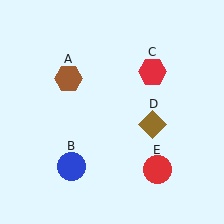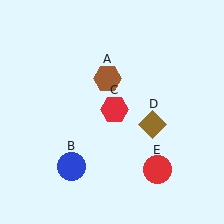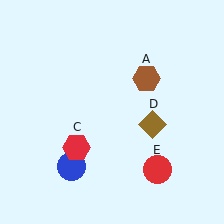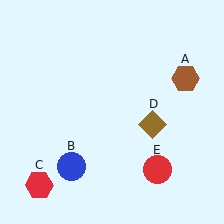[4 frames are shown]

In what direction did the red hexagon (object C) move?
The red hexagon (object C) moved down and to the left.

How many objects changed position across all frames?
2 objects changed position: brown hexagon (object A), red hexagon (object C).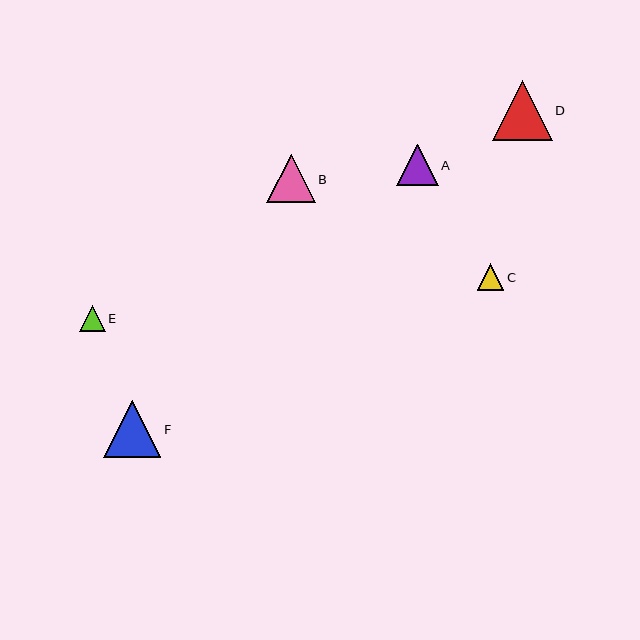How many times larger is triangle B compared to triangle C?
Triangle B is approximately 1.8 times the size of triangle C.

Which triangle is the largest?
Triangle D is the largest with a size of approximately 60 pixels.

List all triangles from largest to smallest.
From largest to smallest: D, F, B, A, C, E.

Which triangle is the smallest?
Triangle E is the smallest with a size of approximately 26 pixels.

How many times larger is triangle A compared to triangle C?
Triangle A is approximately 1.5 times the size of triangle C.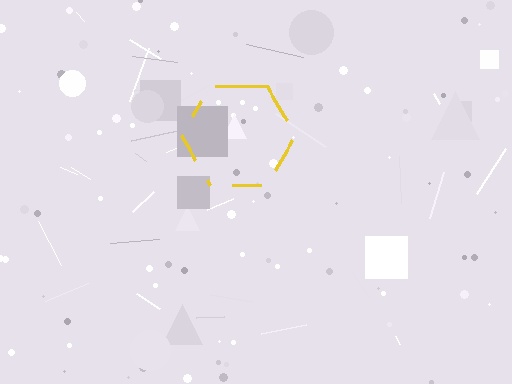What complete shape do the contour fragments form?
The contour fragments form a hexagon.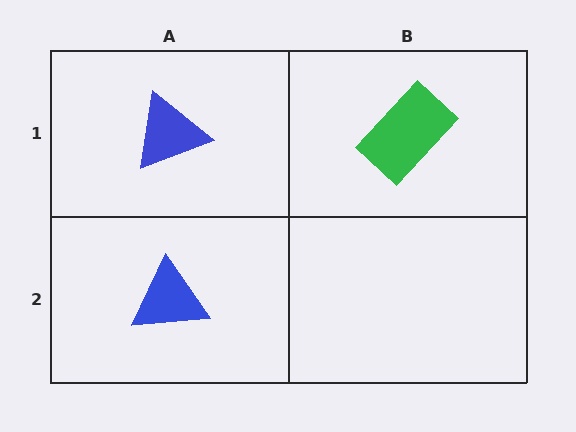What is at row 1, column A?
A blue triangle.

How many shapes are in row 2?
1 shape.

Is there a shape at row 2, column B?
No, that cell is empty.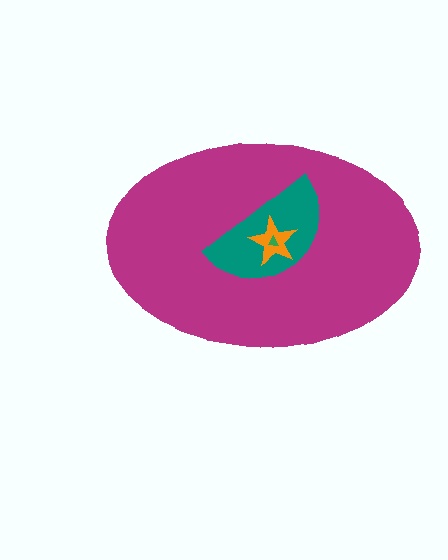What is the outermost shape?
The magenta ellipse.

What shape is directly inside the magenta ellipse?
The teal semicircle.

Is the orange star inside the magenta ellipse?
Yes.